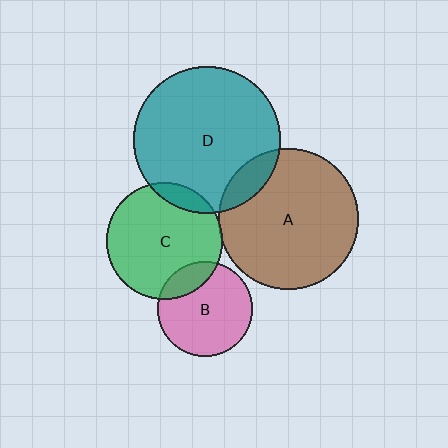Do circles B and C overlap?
Yes.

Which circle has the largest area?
Circle D (teal).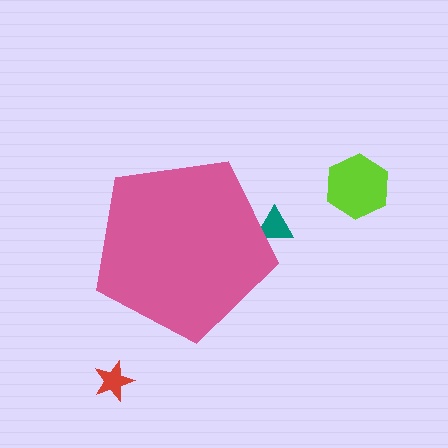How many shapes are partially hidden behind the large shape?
1 shape is partially hidden.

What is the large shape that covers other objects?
A pink pentagon.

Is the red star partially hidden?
No, the red star is fully visible.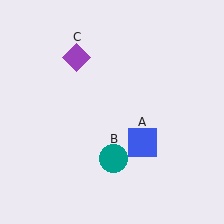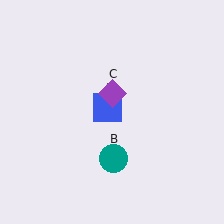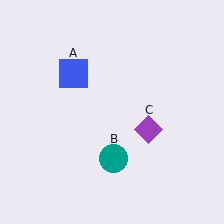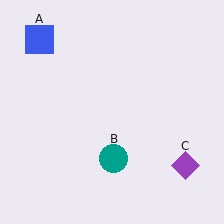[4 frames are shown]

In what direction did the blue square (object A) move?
The blue square (object A) moved up and to the left.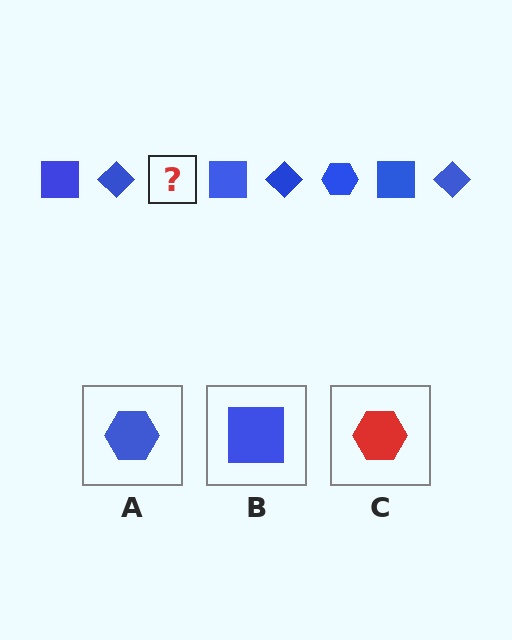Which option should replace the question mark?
Option A.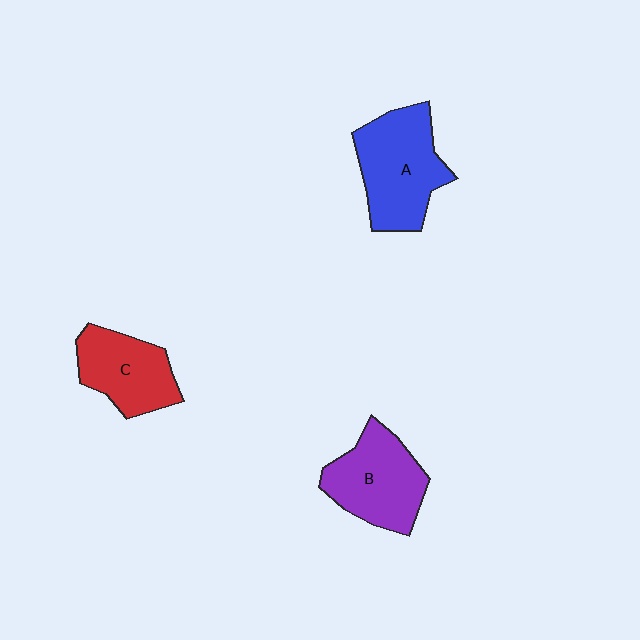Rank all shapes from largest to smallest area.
From largest to smallest: A (blue), B (purple), C (red).